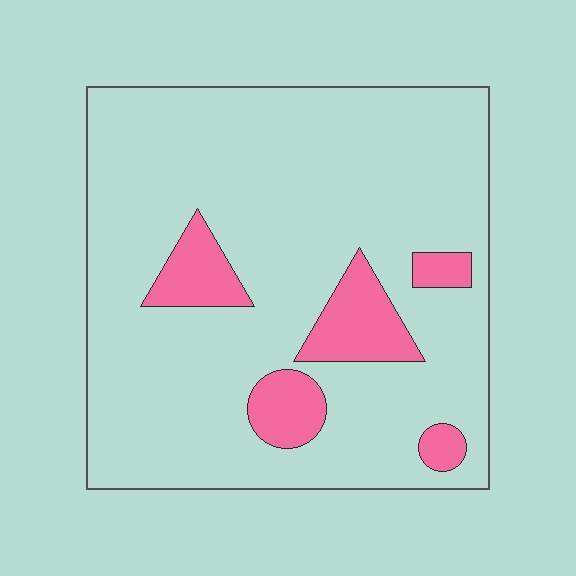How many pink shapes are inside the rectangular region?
5.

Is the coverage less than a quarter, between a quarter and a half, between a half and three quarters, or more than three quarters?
Less than a quarter.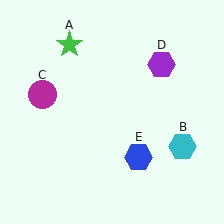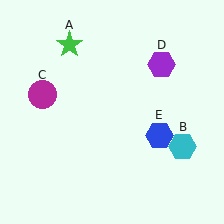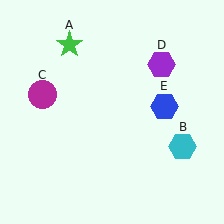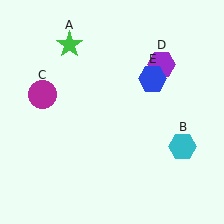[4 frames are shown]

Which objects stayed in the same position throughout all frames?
Green star (object A) and cyan hexagon (object B) and magenta circle (object C) and purple hexagon (object D) remained stationary.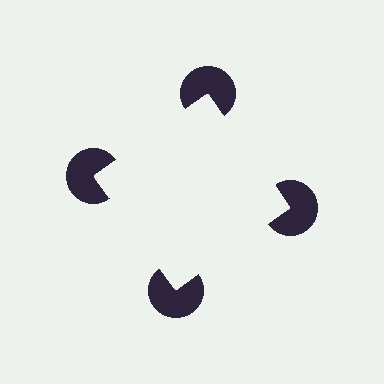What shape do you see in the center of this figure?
An illusory square — its edges are inferred from the aligned wedge cuts in the pac-man discs, not physically drawn.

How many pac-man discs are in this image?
There are 4 — one at each vertex of the illusory square.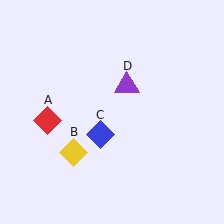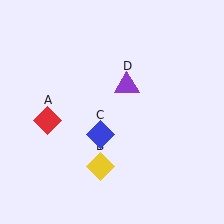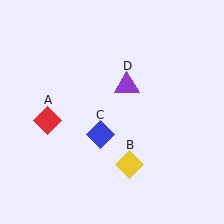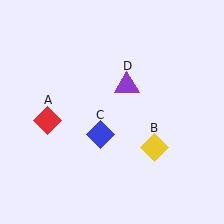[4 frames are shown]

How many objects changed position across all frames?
1 object changed position: yellow diamond (object B).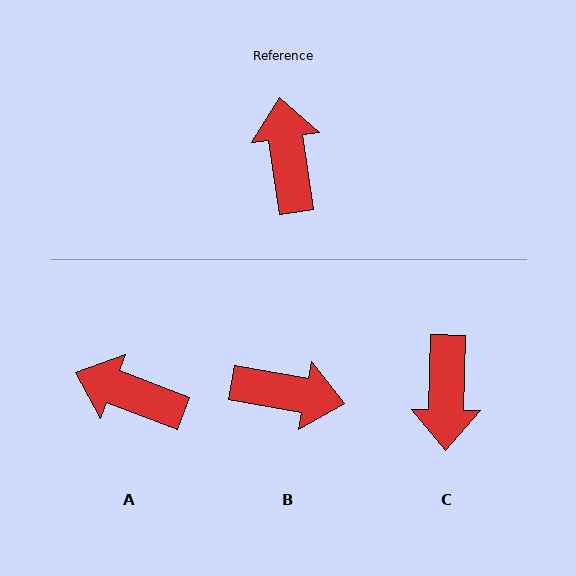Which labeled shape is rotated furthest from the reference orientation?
C, about 170 degrees away.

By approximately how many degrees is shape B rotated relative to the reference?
Approximately 109 degrees clockwise.